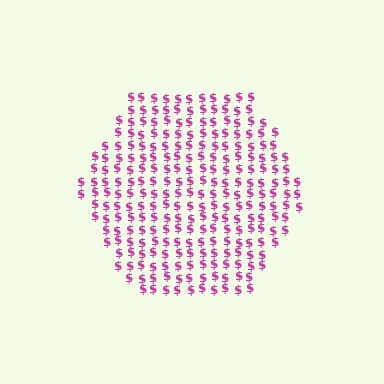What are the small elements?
The small elements are dollar signs.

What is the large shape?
The large shape is a hexagon.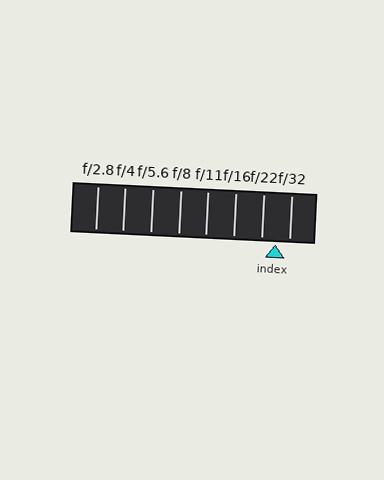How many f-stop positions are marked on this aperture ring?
There are 8 f-stop positions marked.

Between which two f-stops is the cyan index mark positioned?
The index mark is between f/22 and f/32.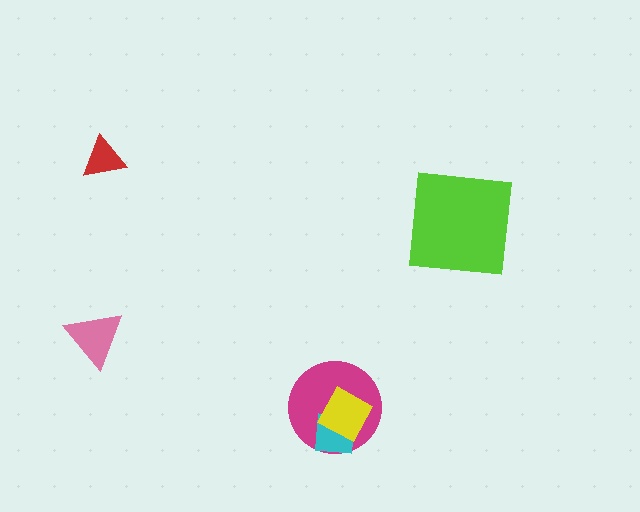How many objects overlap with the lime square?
0 objects overlap with the lime square.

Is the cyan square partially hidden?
Yes, it is partially covered by another shape.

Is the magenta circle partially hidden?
Yes, it is partially covered by another shape.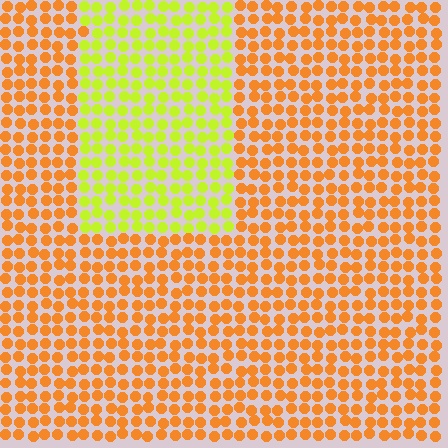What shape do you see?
I see a rectangle.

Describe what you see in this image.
The image is filled with small orange elements in a uniform arrangement. A rectangle-shaped region is visible where the elements are tinted to a slightly different hue, forming a subtle color boundary.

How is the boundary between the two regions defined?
The boundary is defined purely by a slight shift in hue (about 47 degrees). Spacing, size, and orientation are identical on both sides.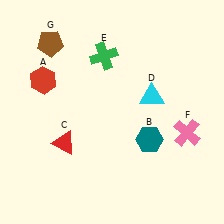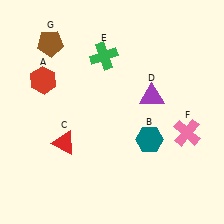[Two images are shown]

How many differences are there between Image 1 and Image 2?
There is 1 difference between the two images.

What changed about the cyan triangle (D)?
In Image 1, D is cyan. In Image 2, it changed to purple.